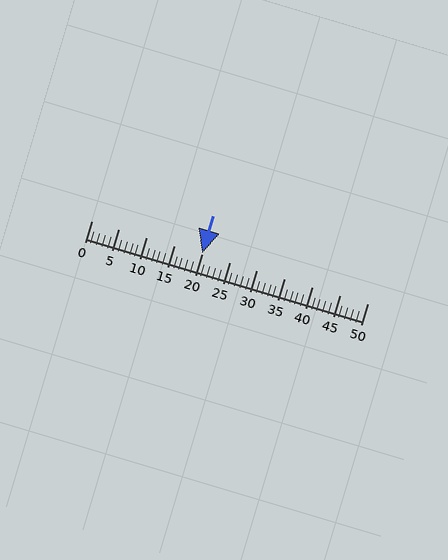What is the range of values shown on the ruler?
The ruler shows values from 0 to 50.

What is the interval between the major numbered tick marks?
The major tick marks are spaced 5 units apart.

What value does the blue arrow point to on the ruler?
The blue arrow points to approximately 20.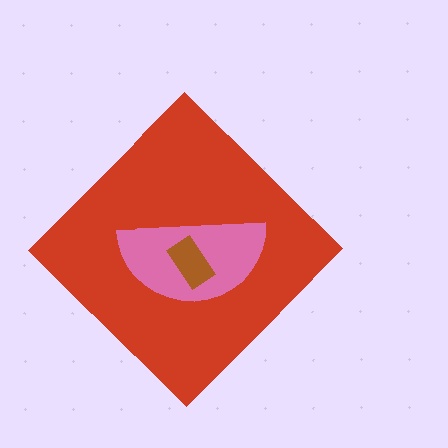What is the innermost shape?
The brown rectangle.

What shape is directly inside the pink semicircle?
The brown rectangle.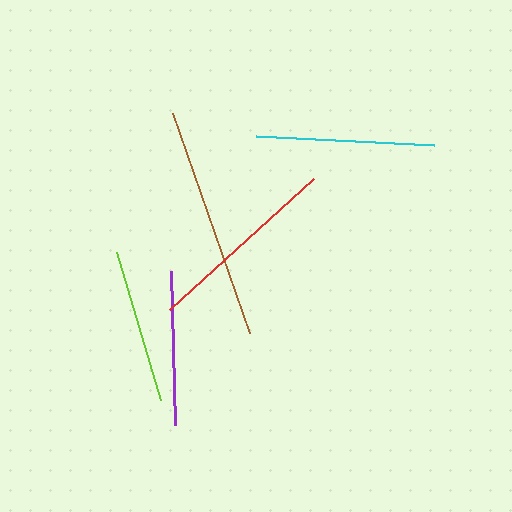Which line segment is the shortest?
The purple line is the shortest at approximately 154 pixels.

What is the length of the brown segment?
The brown segment is approximately 234 pixels long.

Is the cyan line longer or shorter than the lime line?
The cyan line is longer than the lime line.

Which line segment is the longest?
The brown line is the longest at approximately 234 pixels.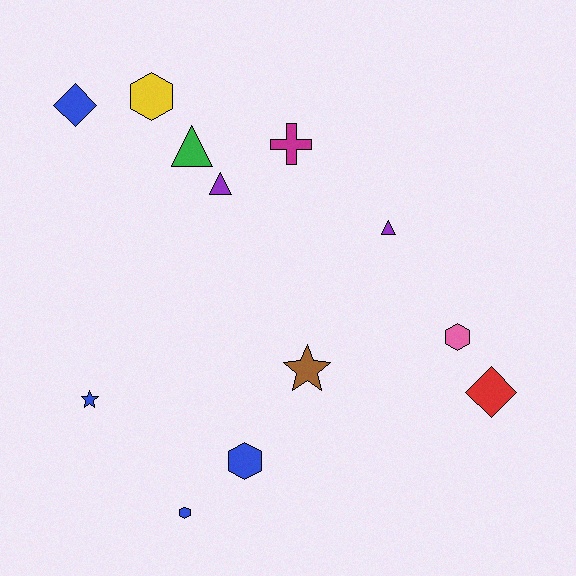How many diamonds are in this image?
There are 2 diamonds.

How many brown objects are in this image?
There is 1 brown object.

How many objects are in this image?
There are 12 objects.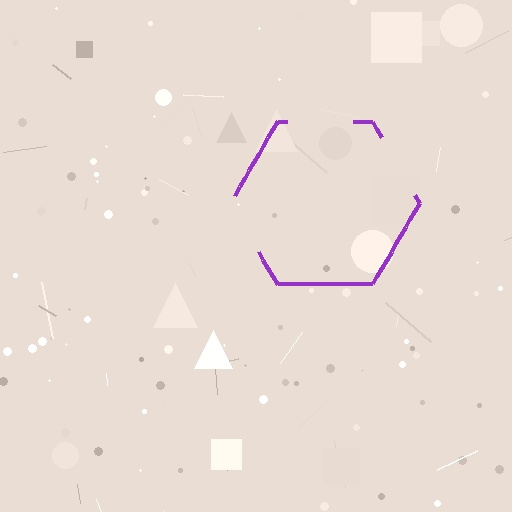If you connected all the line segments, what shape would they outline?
They would outline a hexagon.